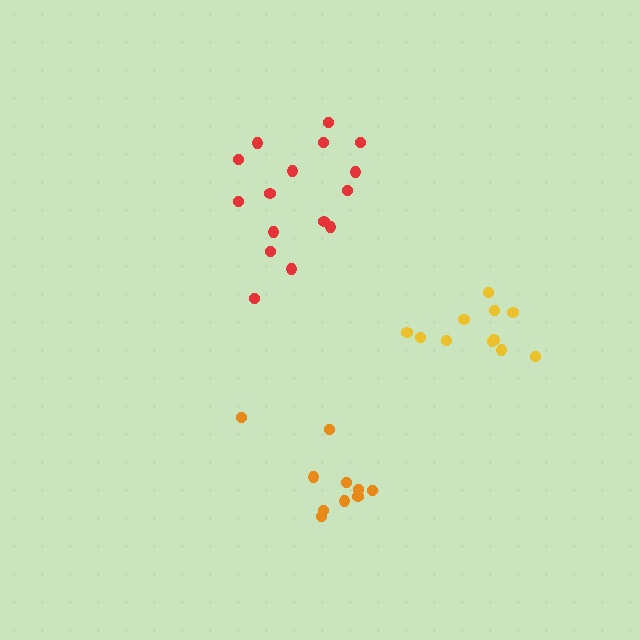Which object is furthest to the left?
The red cluster is leftmost.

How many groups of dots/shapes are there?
There are 3 groups.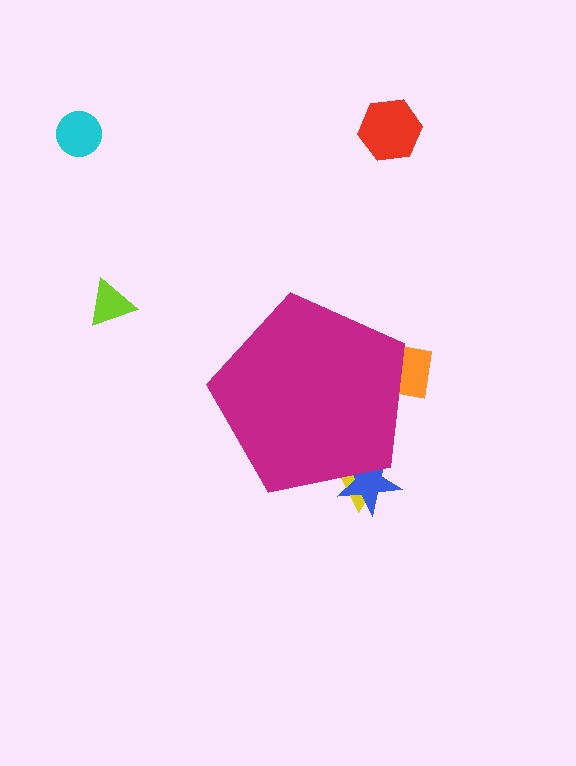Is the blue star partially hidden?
Yes, the blue star is partially hidden behind the magenta pentagon.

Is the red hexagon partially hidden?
No, the red hexagon is fully visible.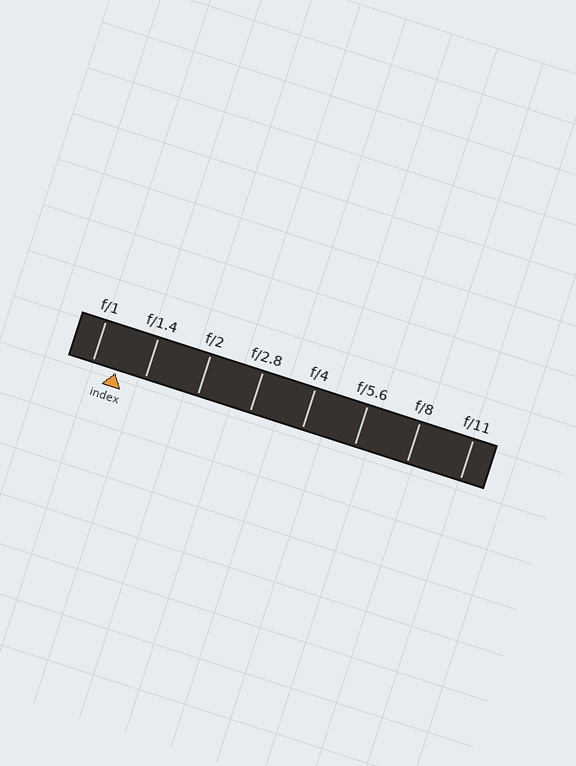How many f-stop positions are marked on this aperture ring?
There are 8 f-stop positions marked.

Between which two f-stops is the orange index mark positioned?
The index mark is between f/1 and f/1.4.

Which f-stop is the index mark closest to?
The index mark is closest to f/1.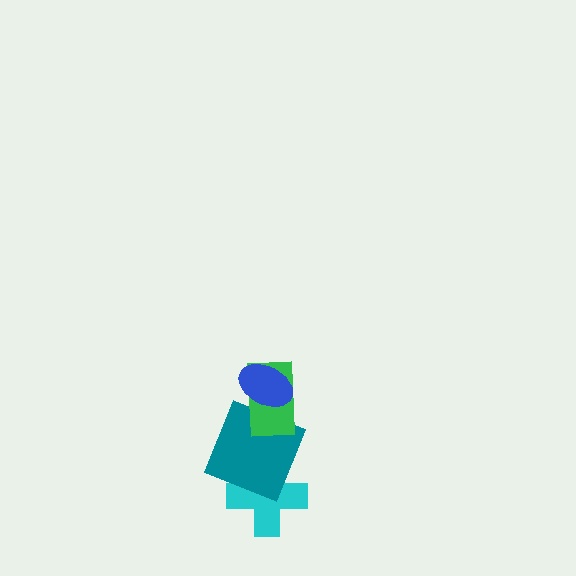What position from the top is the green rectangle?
The green rectangle is 2nd from the top.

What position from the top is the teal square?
The teal square is 3rd from the top.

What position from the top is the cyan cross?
The cyan cross is 4th from the top.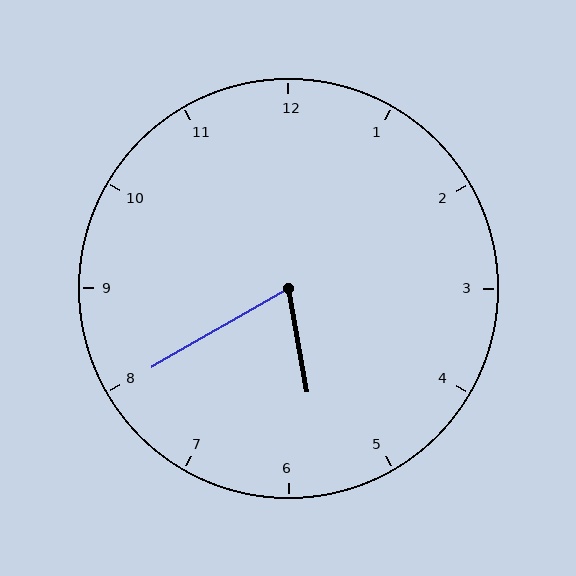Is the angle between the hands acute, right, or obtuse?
It is acute.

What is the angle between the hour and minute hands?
Approximately 70 degrees.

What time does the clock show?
5:40.